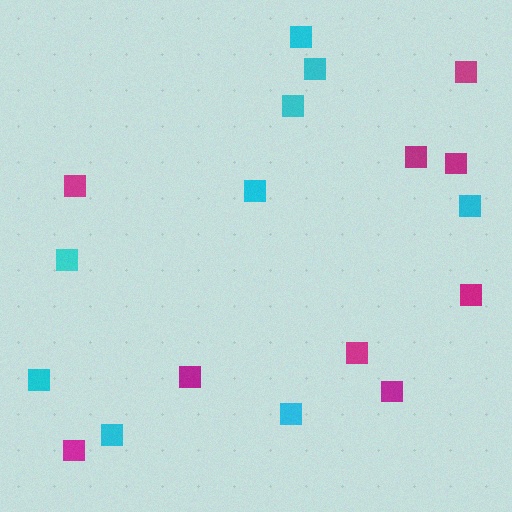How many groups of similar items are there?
There are 2 groups: one group of magenta squares (9) and one group of cyan squares (9).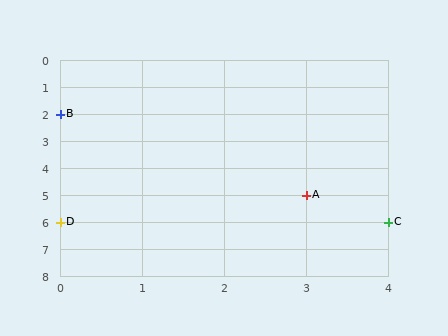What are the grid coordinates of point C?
Point C is at grid coordinates (4, 6).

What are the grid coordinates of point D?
Point D is at grid coordinates (0, 6).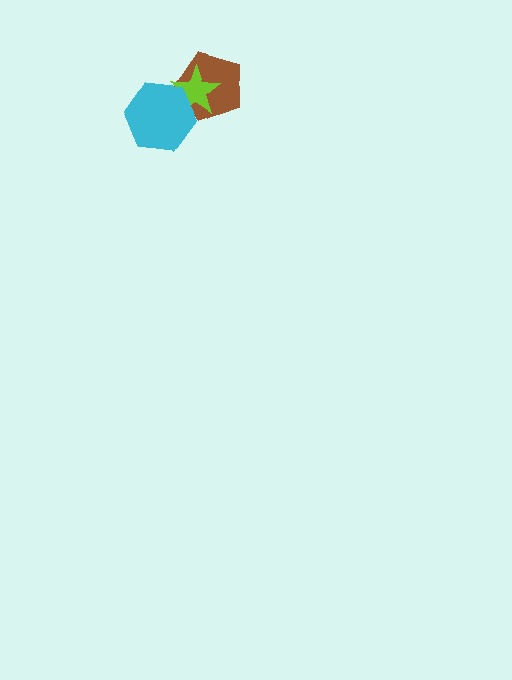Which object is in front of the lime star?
The cyan hexagon is in front of the lime star.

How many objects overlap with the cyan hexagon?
2 objects overlap with the cyan hexagon.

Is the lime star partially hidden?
Yes, it is partially covered by another shape.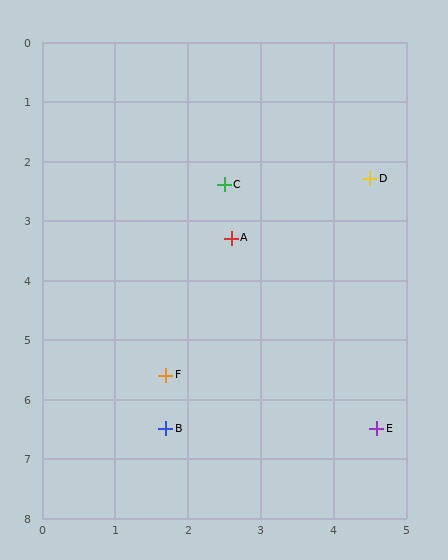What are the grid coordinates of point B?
Point B is at approximately (1.7, 6.5).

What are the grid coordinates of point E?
Point E is at approximately (4.6, 6.5).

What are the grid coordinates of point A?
Point A is at approximately (2.6, 3.3).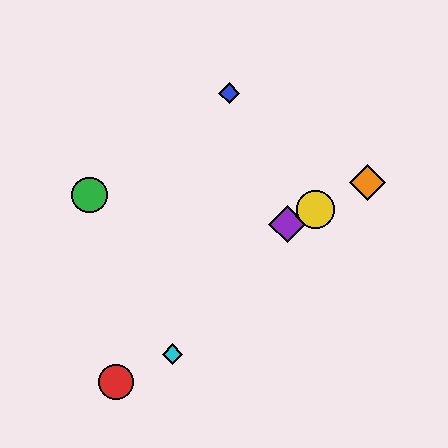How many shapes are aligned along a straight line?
3 shapes (the yellow circle, the purple diamond, the orange diamond) are aligned along a straight line.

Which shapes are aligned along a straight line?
The yellow circle, the purple diamond, the orange diamond are aligned along a straight line.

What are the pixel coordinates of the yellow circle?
The yellow circle is at (316, 209).